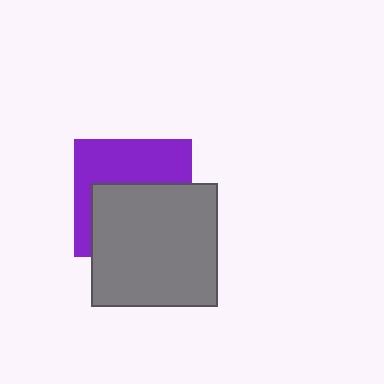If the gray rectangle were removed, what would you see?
You would see the complete purple square.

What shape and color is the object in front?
The object in front is a gray rectangle.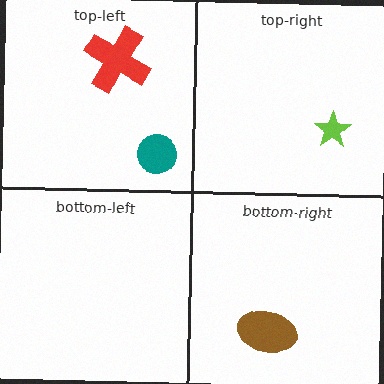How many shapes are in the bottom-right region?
1.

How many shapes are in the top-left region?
2.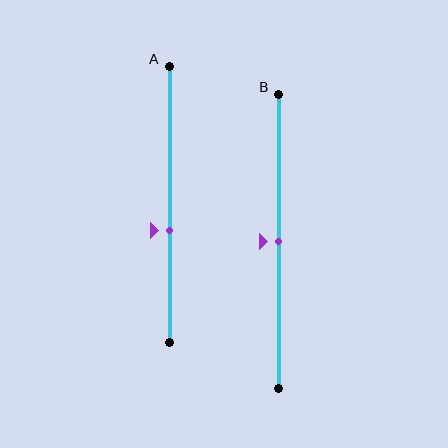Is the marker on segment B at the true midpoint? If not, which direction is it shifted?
Yes, the marker on segment B is at the true midpoint.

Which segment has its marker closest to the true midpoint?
Segment B has its marker closest to the true midpoint.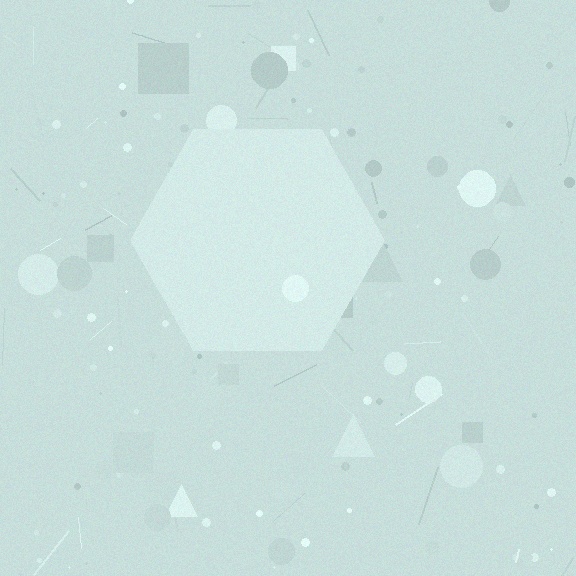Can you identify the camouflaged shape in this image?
The camouflaged shape is a hexagon.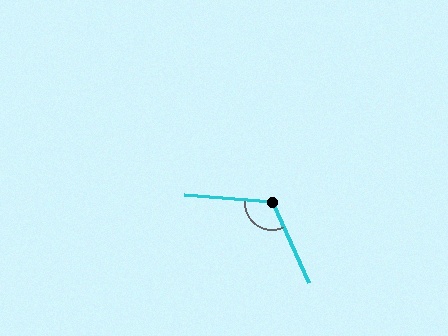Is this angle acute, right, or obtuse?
It is obtuse.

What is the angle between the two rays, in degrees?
Approximately 119 degrees.